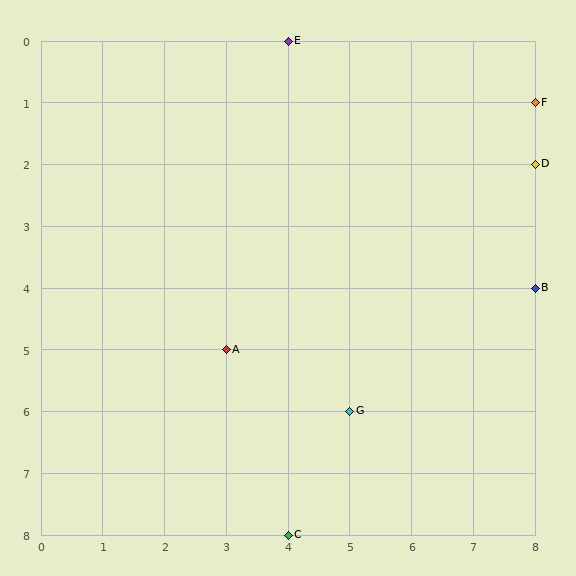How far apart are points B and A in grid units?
Points B and A are 5 columns and 1 row apart (about 5.1 grid units diagonally).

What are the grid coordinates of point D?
Point D is at grid coordinates (8, 2).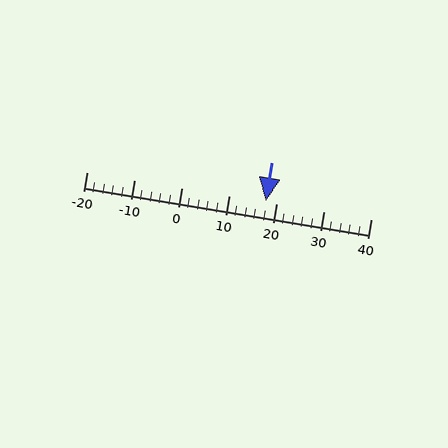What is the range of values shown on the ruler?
The ruler shows values from -20 to 40.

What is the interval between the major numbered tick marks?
The major tick marks are spaced 10 units apart.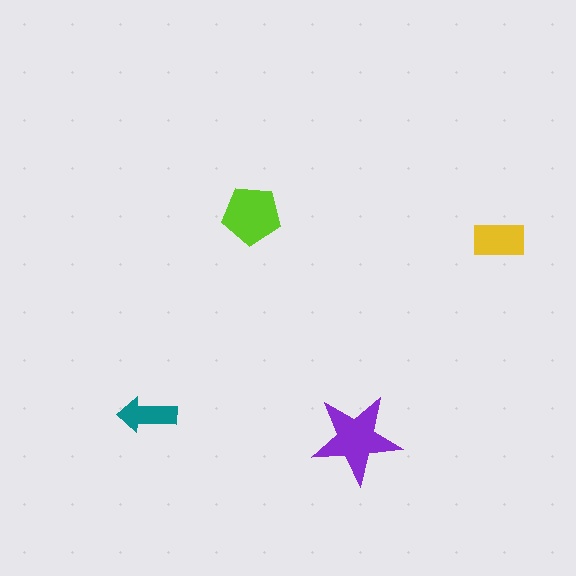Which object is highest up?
The lime pentagon is topmost.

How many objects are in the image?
There are 4 objects in the image.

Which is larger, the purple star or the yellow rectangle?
The purple star.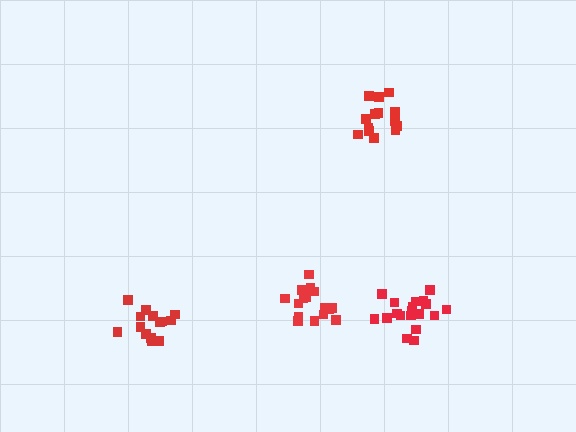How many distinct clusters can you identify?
There are 4 distinct clusters.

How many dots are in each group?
Group 1: 14 dots, Group 2: 19 dots, Group 3: 16 dots, Group 4: 14 dots (63 total).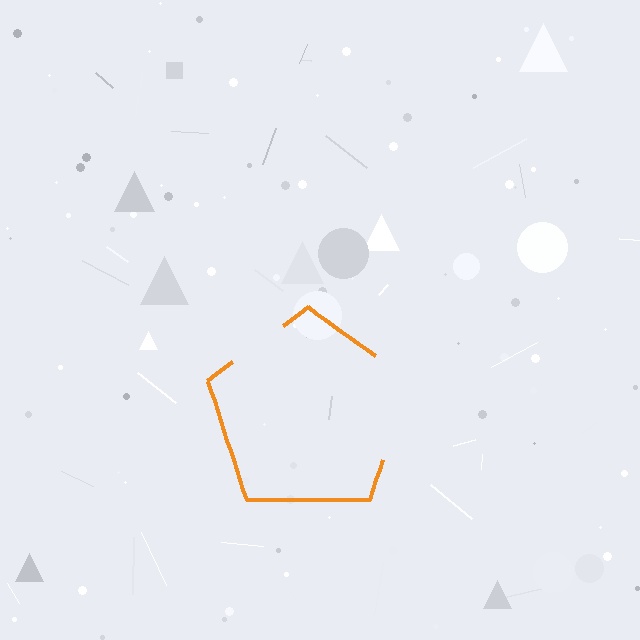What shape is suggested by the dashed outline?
The dashed outline suggests a pentagon.